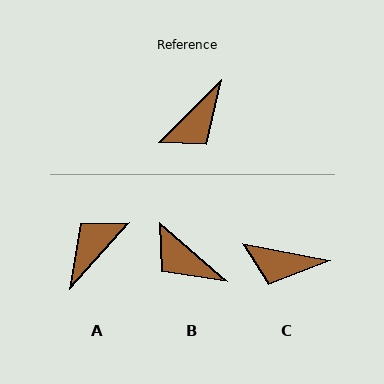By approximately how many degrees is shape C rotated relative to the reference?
Approximately 56 degrees clockwise.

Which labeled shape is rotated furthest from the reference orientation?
A, about 177 degrees away.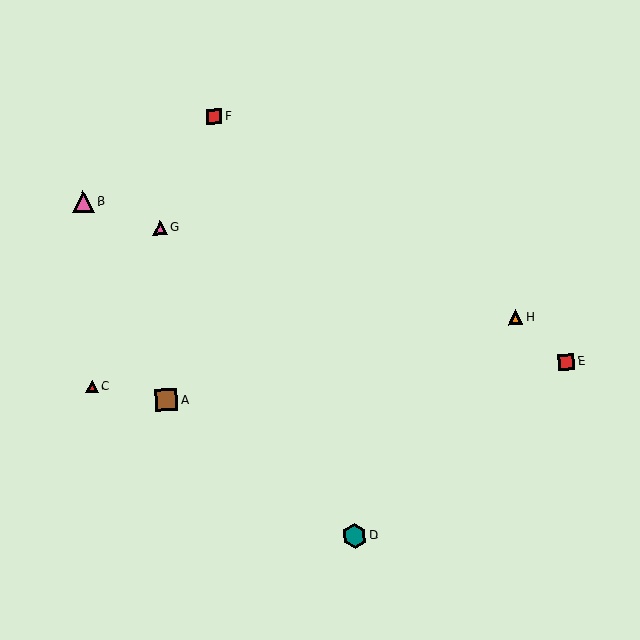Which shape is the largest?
The teal hexagon (labeled D) is the largest.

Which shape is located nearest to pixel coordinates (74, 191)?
The pink triangle (labeled B) at (83, 202) is nearest to that location.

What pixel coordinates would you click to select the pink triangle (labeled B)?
Click at (83, 202) to select the pink triangle B.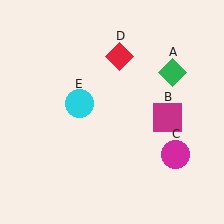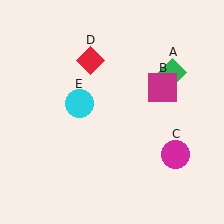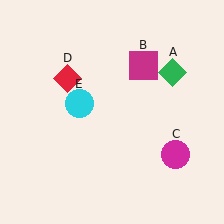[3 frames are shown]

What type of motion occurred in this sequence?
The magenta square (object B), red diamond (object D) rotated counterclockwise around the center of the scene.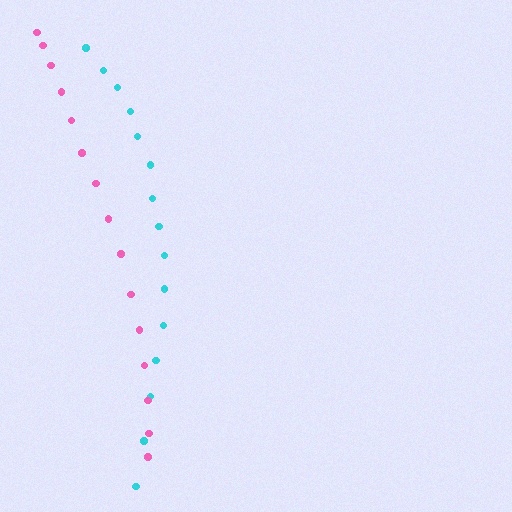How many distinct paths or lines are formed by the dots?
There are 2 distinct paths.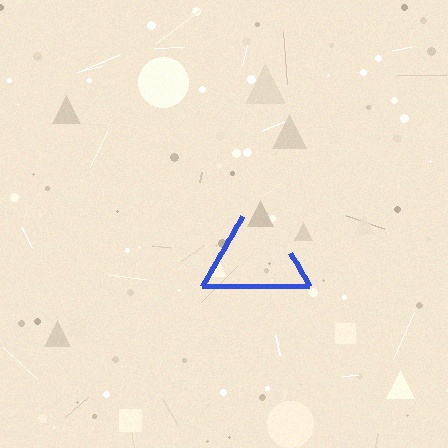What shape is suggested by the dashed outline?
The dashed outline suggests a triangle.